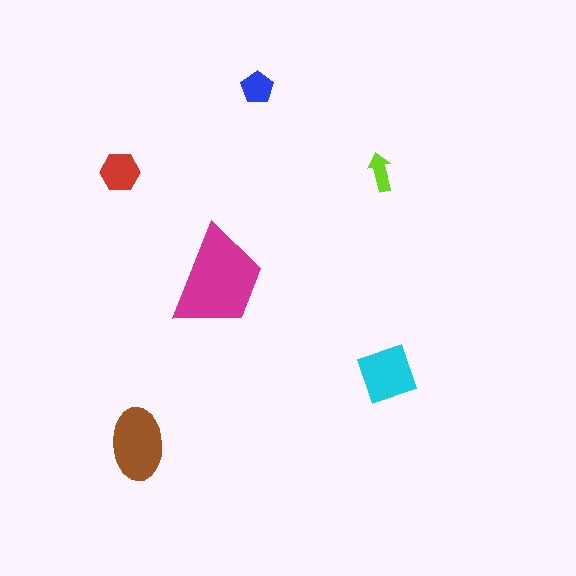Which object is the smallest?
The lime arrow.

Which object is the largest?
The magenta trapezoid.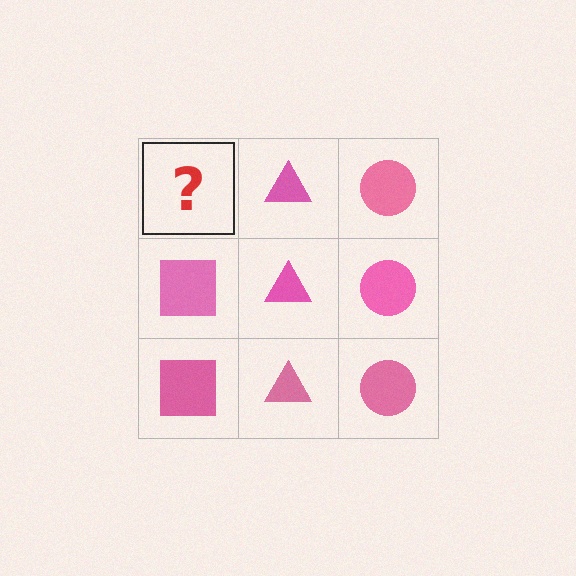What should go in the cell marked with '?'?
The missing cell should contain a pink square.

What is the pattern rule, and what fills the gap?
The rule is that each column has a consistent shape. The gap should be filled with a pink square.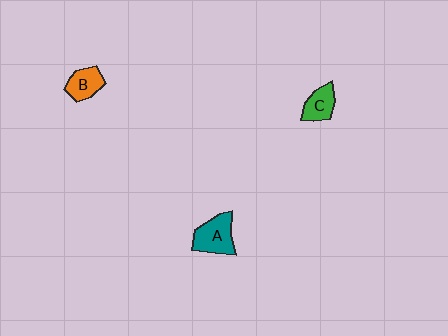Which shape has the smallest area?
Shape C (green).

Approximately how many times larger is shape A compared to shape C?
Approximately 1.5 times.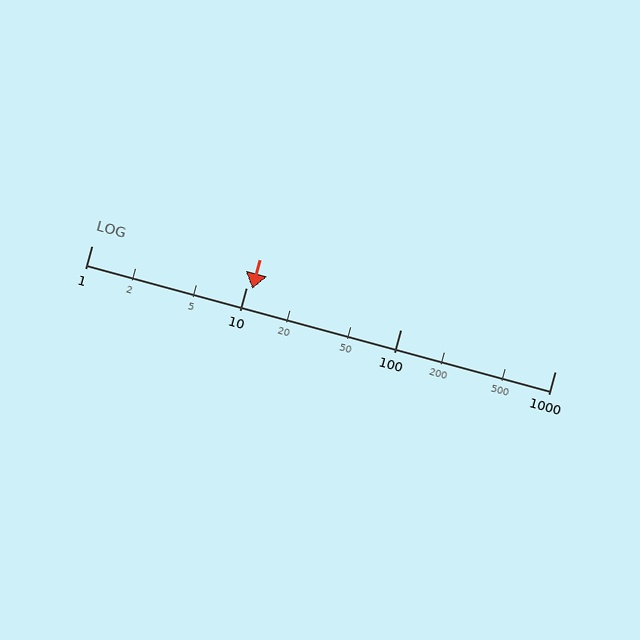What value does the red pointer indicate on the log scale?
The pointer indicates approximately 11.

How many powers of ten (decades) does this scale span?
The scale spans 3 decades, from 1 to 1000.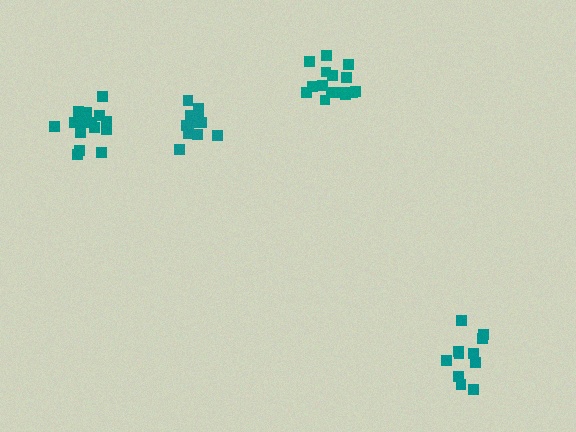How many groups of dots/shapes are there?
There are 4 groups.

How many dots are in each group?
Group 1: 11 dots, Group 2: 12 dots, Group 3: 16 dots, Group 4: 15 dots (54 total).